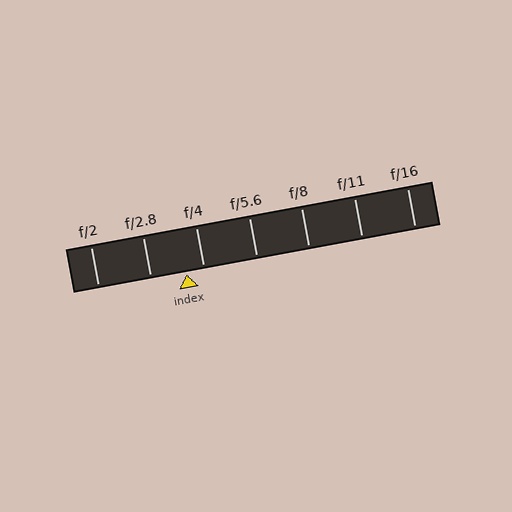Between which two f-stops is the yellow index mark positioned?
The index mark is between f/2.8 and f/4.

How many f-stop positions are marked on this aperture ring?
There are 7 f-stop positions marked.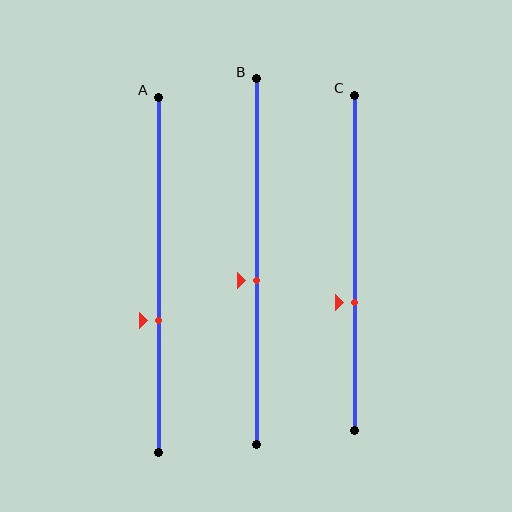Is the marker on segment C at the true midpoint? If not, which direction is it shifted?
No, the marker on segment C is shifted downward by about 12% of the segment length.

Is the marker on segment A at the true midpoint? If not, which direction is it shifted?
No, the marker on segment A is shifted downward by about 13% of the segment length.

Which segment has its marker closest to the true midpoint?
Segment B has its marker closest to the true midpoint.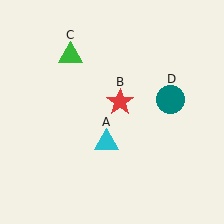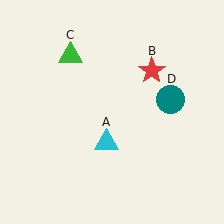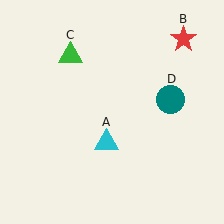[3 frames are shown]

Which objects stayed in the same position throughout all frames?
Cyan triangle (object A) and green triangle (object C) and teal circle (object D) remained stationary.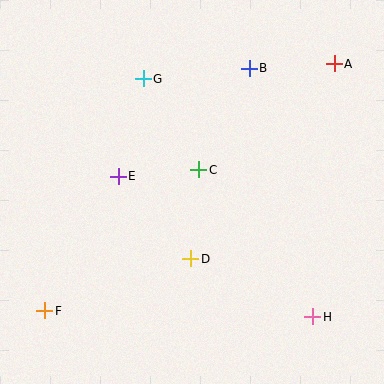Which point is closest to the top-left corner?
Point G is closest to the top-left corner.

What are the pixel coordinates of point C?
Point C is at (199, 170).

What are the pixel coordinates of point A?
Point A is at (334, 64).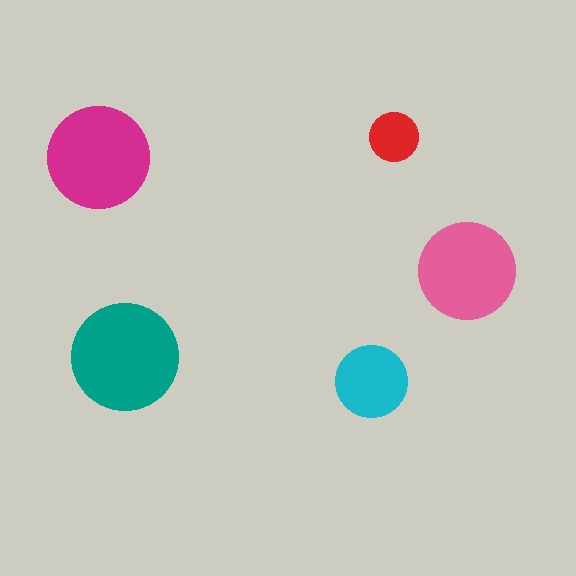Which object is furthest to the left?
The magenta circle is leftmost.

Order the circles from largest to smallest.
the teal one, the magenta one, the pink one, the cyan one, the red one.